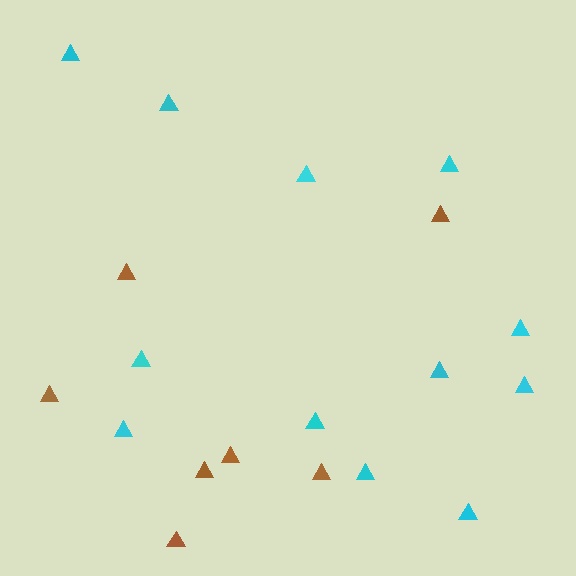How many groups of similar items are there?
There are 2 groups: one group of brown triangles (7) and one group of cyan triangles (12).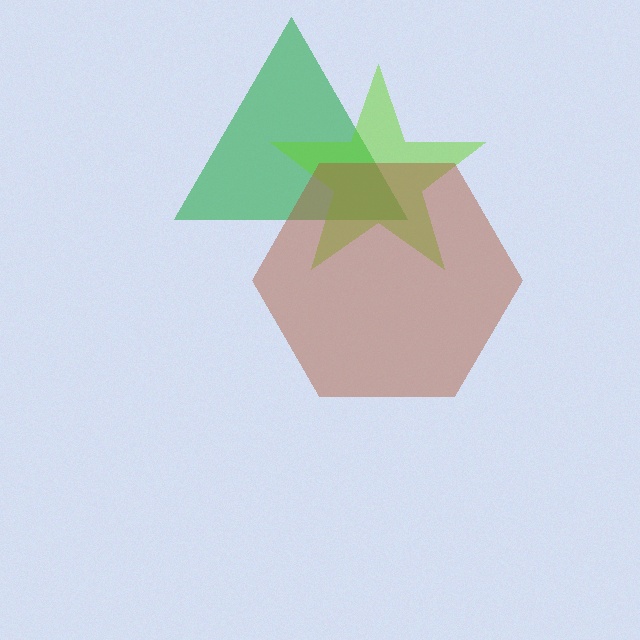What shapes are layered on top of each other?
The layered shapes are: a green triangle, a lime star, a brown hexagon.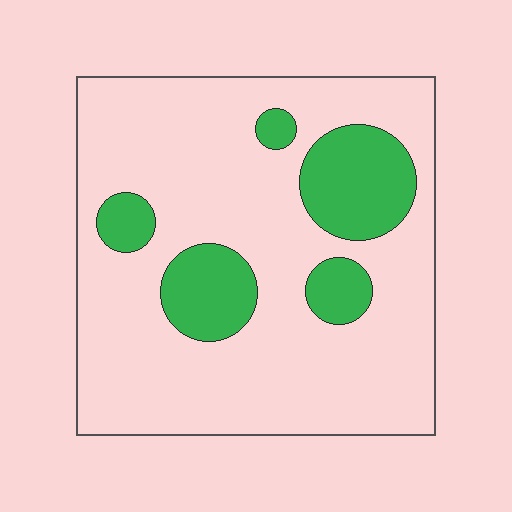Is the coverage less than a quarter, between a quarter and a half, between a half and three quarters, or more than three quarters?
Less than a quarter.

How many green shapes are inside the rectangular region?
5.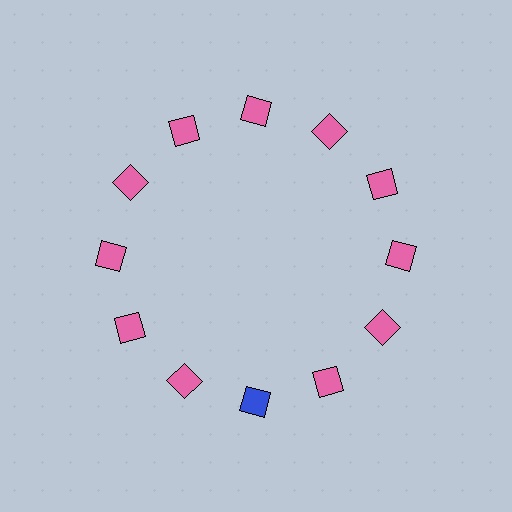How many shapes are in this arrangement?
There are 12 shapes arranged in a ring pattern.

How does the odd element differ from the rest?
It has a different color: blue instead of pink.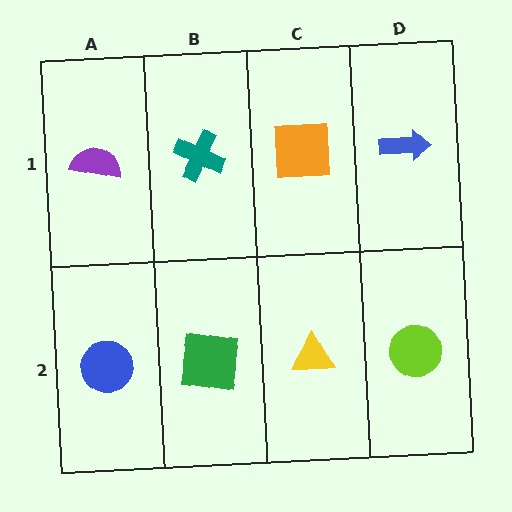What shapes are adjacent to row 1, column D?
A lime circle (row 2, column D), an orange square (row 1, column C).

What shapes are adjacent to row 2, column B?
A teal cross (row 1, column B), a blue circle (row 2, column A), a yellow triangle (row 2, column C).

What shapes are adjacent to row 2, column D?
A blue arrow (row 1, column D), a yellow triangle (row 2, column C).